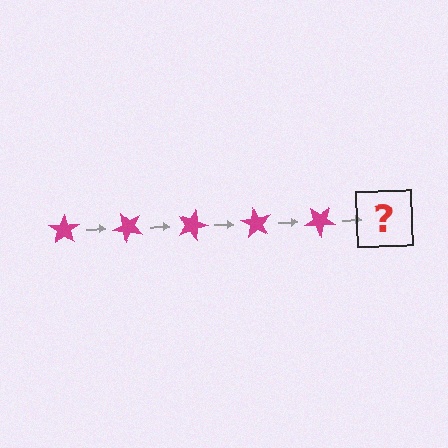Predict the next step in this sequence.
The next step is a magenta star rotated 225 degrees.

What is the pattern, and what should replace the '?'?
The pattern is that the star rotates 45 degrees each step. The '?' should be a magenta star rotated 225 degrees.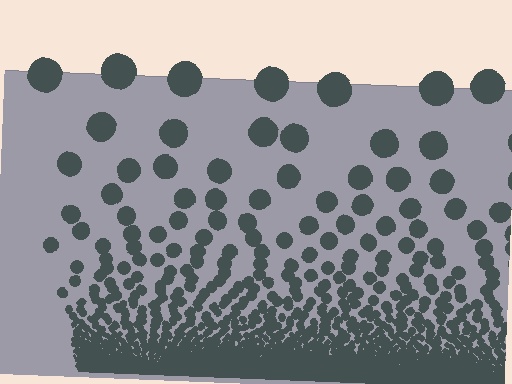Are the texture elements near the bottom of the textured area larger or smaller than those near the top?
Smaller. The gradient is inverted — elements near the bottom are smaller and denser.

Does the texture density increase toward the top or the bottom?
Density increases toward the bottom.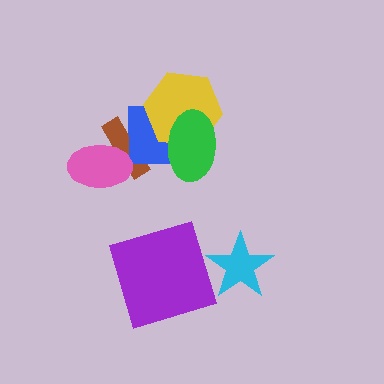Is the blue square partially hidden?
Yes, it is partially covered by another shape.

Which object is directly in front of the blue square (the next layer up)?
The yellow hexagon is directly in front of the blue square.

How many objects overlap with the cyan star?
0 objects overlap with the cyan star.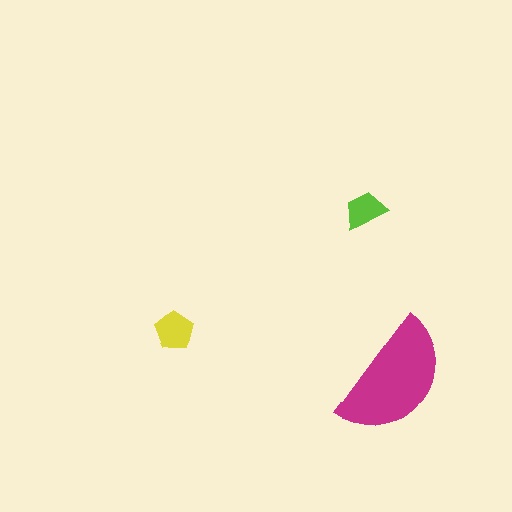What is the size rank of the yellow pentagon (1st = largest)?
2nd.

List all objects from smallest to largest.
The lime trapezoid, the yellow pentagon, the magenta semicircle.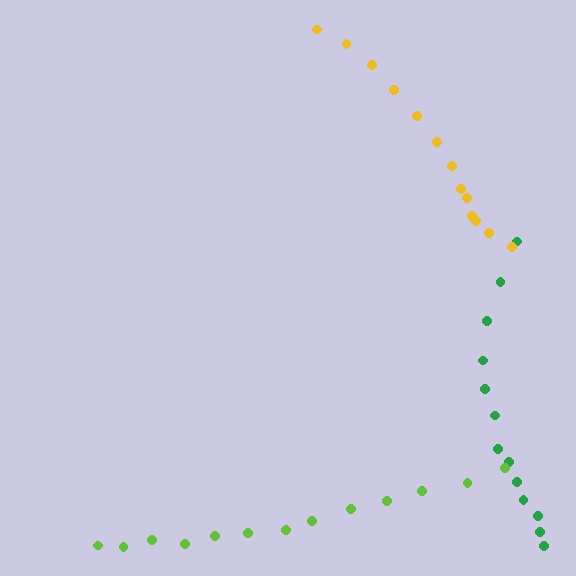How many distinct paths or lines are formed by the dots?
There are 3 distinct paths.